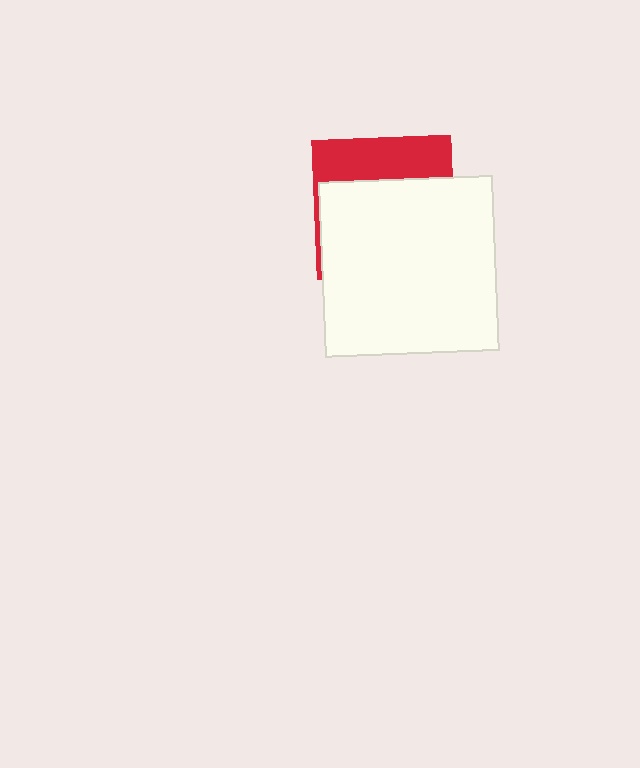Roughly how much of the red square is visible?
A small part of it is visible (roughly 32%).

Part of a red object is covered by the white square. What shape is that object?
It is a square.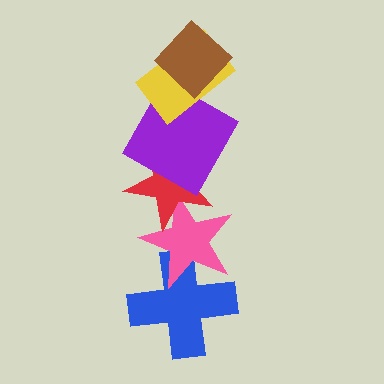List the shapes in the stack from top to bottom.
From top to bottom: the brown diamond, the yellow rectangle, the purple square, the red star, the pink star, the blue cross.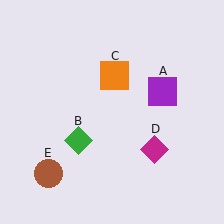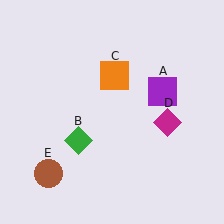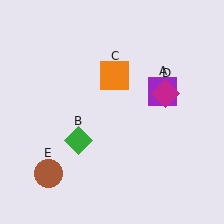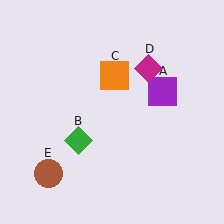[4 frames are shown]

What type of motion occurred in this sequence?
The magenta diamond (object D) rotated counterclockwise around the center of the scene.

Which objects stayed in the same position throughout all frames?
Purple square (object A) and green diamond (object B) and orange square (object C) and brown circle (object E) remained stationary.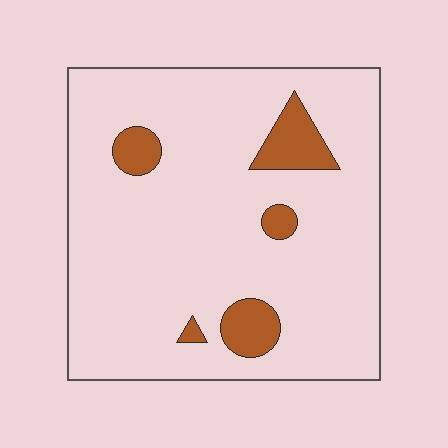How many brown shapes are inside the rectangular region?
5.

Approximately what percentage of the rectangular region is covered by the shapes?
Approximately 10%.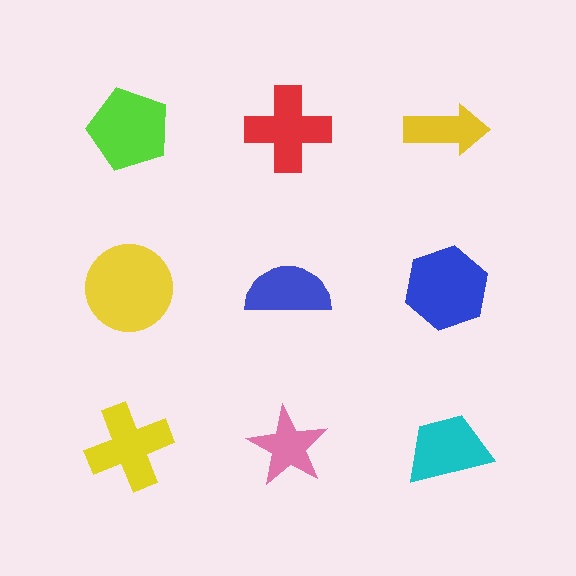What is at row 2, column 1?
A yellow circle.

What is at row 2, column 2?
A blue semicircle.